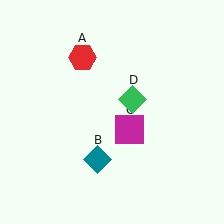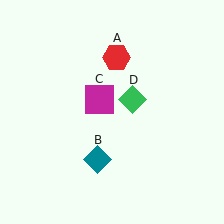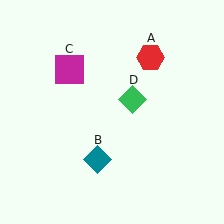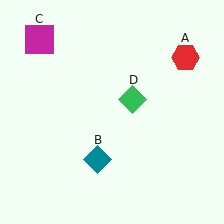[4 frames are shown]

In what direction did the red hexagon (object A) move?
The red hexagon (object A) moved right.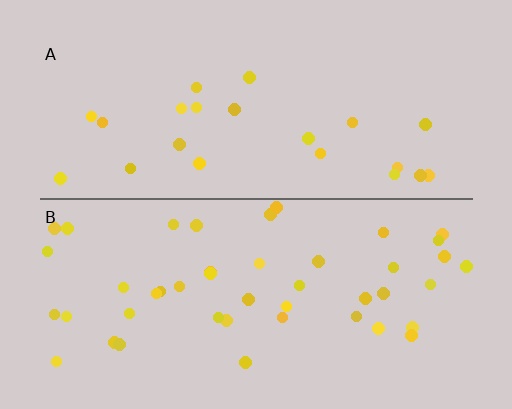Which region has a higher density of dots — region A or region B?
B (the bottom).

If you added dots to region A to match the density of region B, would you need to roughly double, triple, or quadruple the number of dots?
Approximately double.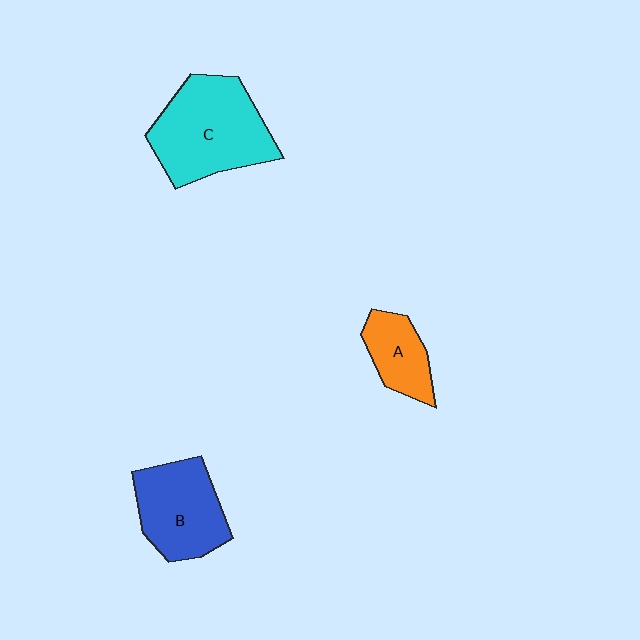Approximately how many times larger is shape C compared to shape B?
Approximately 1.3 times.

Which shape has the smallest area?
Shape A (orange).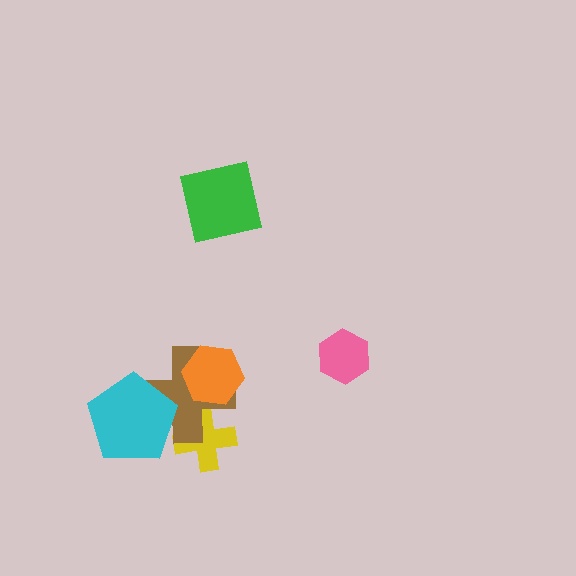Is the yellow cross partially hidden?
Yes, it is partially covered by another shape.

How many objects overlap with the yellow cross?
1 object overlaps with the yellow cross.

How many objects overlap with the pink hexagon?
0 objects overlap with the pink hexagon.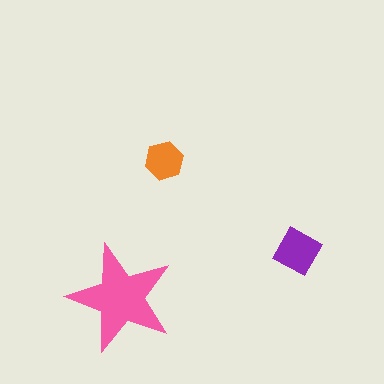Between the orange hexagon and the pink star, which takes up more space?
The pink star.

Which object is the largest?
The pink star.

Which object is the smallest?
The orange hexagon.